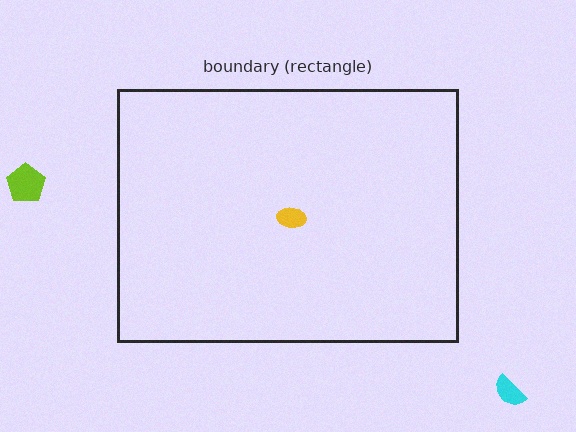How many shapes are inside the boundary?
1 inside, 2 outside.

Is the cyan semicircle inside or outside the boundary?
Outside.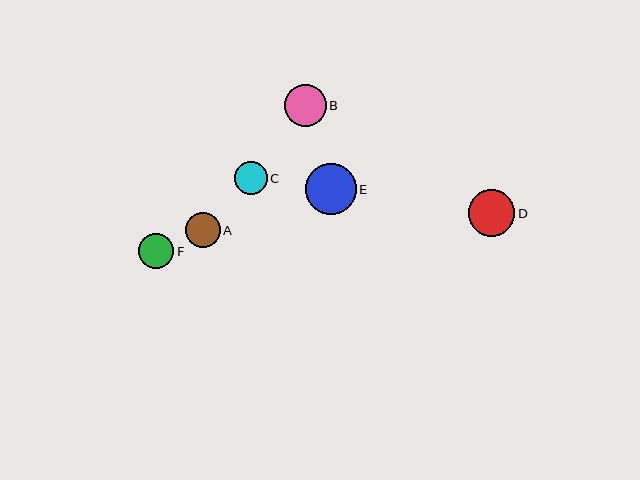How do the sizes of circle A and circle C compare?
Circle A and circle C are approximately the same size.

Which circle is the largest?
Circle E is the largest with a size of approximately 51 pixels.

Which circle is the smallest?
Circle C is the smallest with a size of approximately 33 pixels.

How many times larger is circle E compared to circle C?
Circle E is approximately 1.5 times the size of circle C.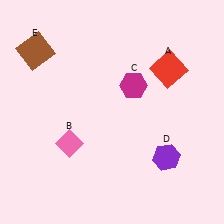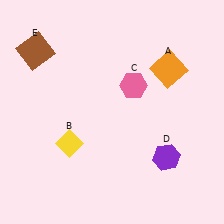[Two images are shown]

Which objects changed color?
A changed from red to orange. B changed from pink to yellow. C changed from magenta to pink.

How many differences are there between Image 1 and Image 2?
There are 3 differences between the two images.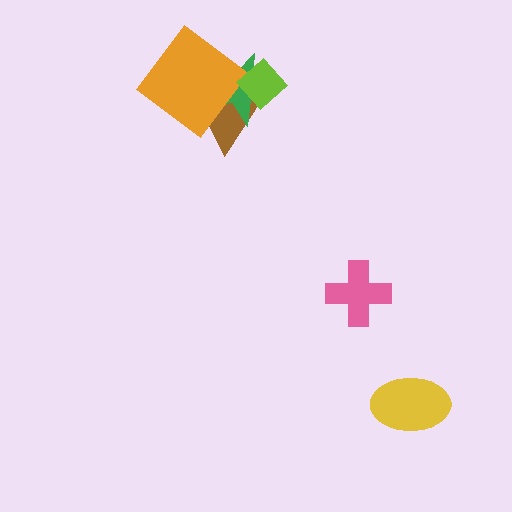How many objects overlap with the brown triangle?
3 objects overlap with the brown triangle.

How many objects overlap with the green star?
3 objects overlap with the green star.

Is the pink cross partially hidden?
No, no other shape covers it.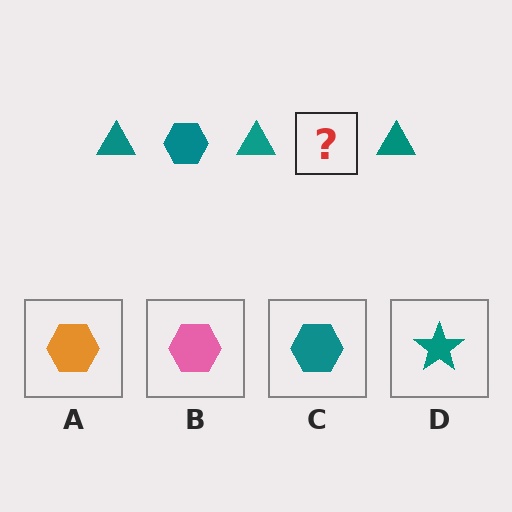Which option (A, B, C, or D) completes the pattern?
C.